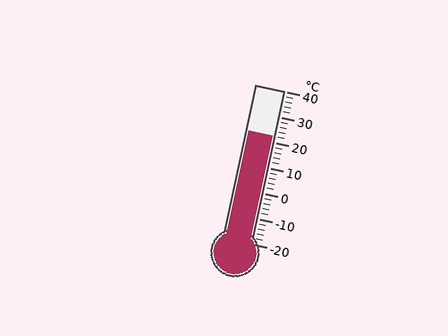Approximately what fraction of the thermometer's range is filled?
The thermometer is filled to approximately 70% of its range.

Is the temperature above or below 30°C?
The temperature is below 30°C.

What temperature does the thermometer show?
The thermometer shows approximately 22°C.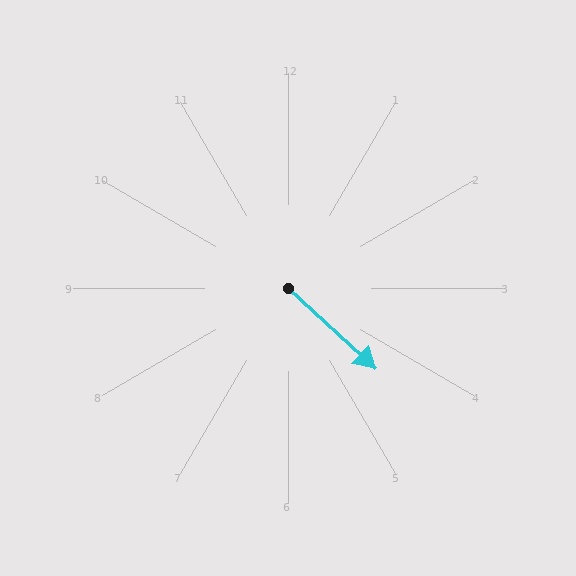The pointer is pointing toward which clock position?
Roughly 4 o'clock.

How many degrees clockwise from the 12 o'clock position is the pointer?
Approximately 133 degrees.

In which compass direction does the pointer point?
Southeast.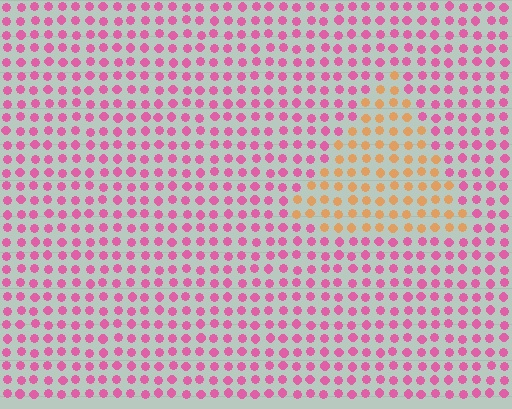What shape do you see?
I see a triangle.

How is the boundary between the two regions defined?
The boundary is defined purely by a slight shift in hue (about 62 degrees). Spacing, size, and orientation are identical on both sides.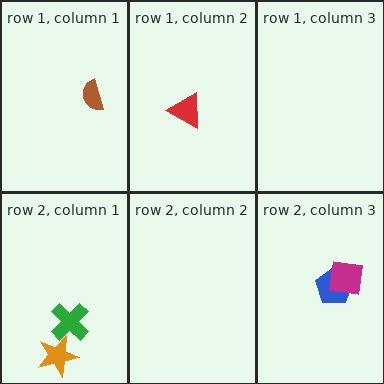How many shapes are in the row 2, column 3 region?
2.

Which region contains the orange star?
The row 2, column 1 region.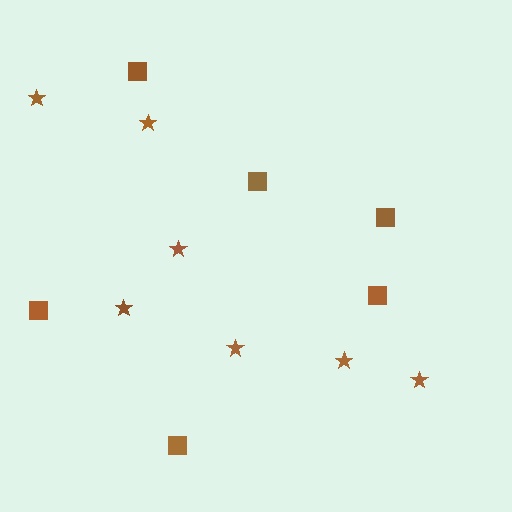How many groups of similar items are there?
There are 2 groups: one group of stars (7) and one group of squares (6).